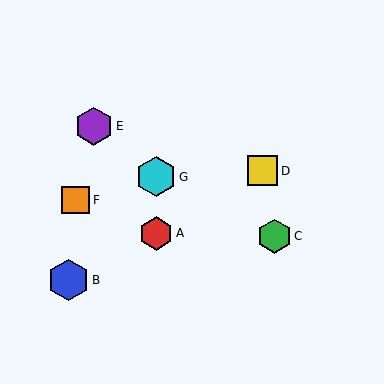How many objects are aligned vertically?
2 objects (A, G) are aligned vertically.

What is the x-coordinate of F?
Object F is at x≈76.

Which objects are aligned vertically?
Objects A, G are aligned vertically.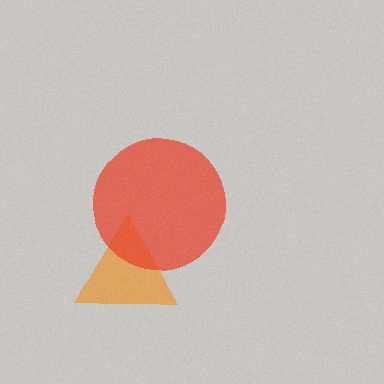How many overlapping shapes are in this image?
There are 2 overlapping shapes in the image.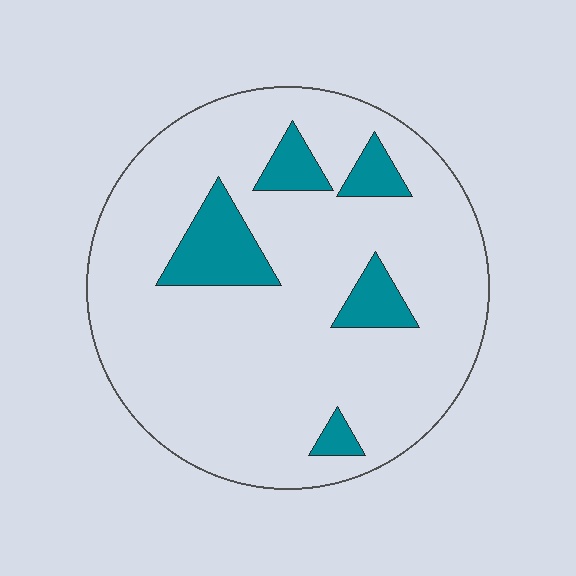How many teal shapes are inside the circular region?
5.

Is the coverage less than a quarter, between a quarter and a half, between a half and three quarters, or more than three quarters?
Less than a quarter.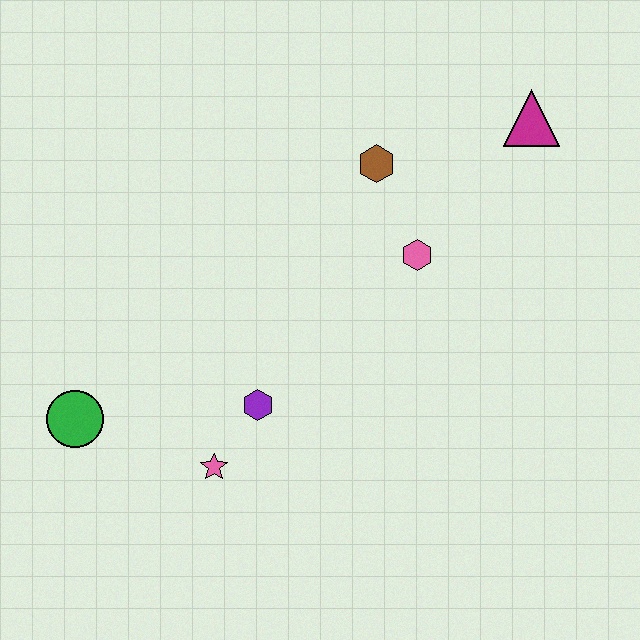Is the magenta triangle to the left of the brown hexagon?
No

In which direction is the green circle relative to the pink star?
The green circle is to the left of the pink star.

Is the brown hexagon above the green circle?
Yes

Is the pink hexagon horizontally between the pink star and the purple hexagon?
No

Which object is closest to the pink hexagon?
The brown hexagon is closest to the pink hexagon.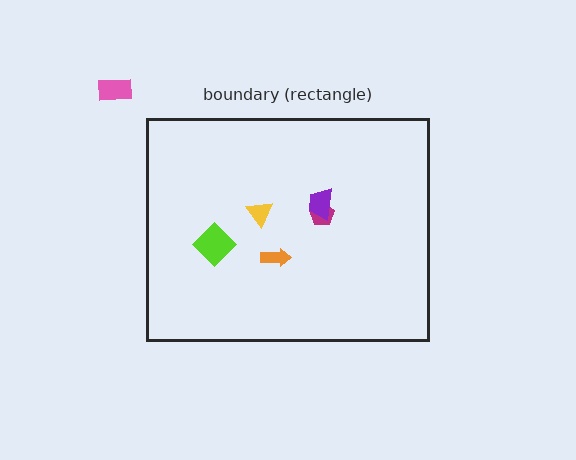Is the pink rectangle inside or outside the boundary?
Outside.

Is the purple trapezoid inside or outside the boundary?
Inside.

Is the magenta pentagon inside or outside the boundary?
Inside.